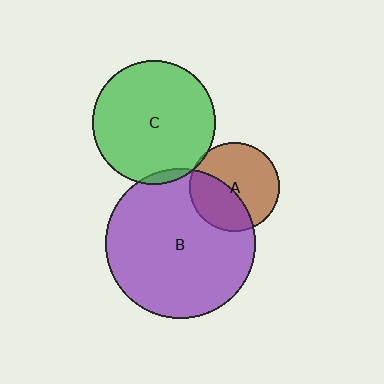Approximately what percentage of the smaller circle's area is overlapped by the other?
Approximately 5%.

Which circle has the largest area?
Circle B (purple).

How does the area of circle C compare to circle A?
Approximately 1.9 times.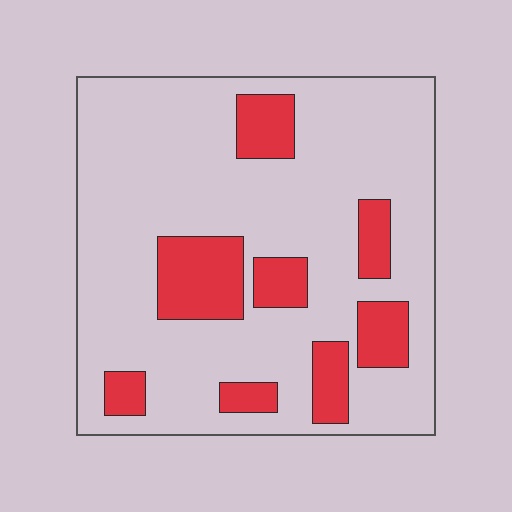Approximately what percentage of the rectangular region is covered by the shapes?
Approximately 20%.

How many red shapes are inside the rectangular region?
8.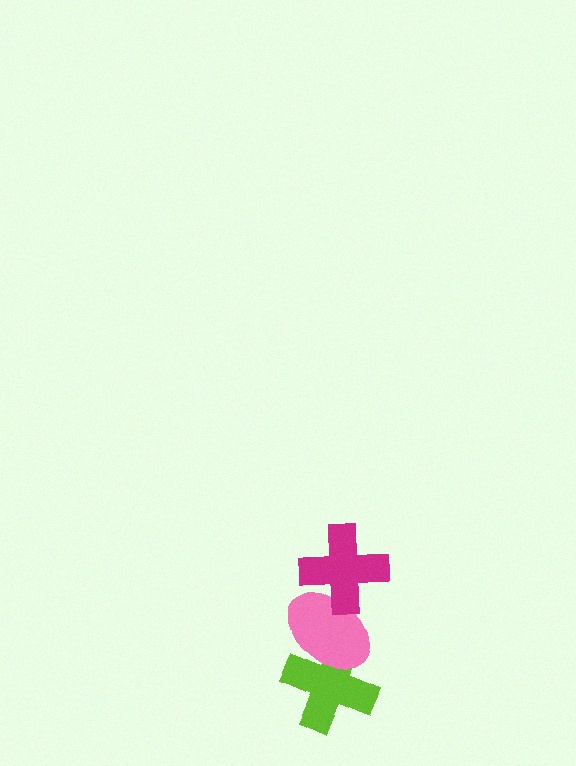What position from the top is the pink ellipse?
The pink ellipse is 2nd from the top.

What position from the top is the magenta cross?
The magenta cross is 1st from the top.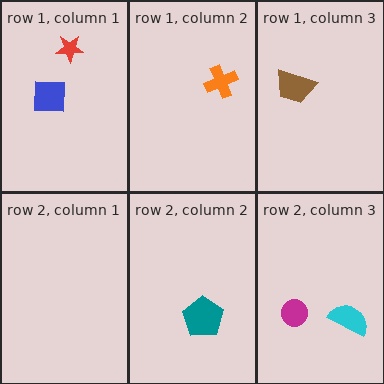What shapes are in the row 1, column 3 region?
The brown trapezoid.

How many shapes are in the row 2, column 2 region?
1.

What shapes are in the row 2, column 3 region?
The magenta circle, the cyan semicircle.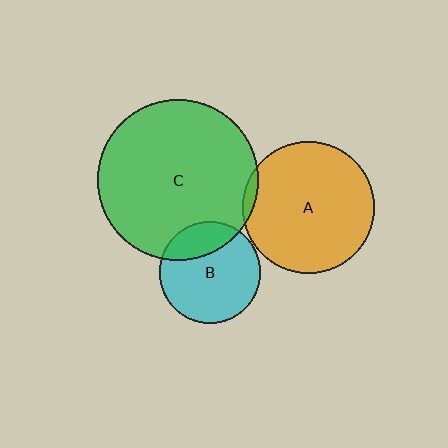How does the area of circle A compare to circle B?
Approximately 1.7 times.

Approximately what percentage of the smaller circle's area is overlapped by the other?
Approximately 25%.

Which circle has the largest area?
Circle C (green).